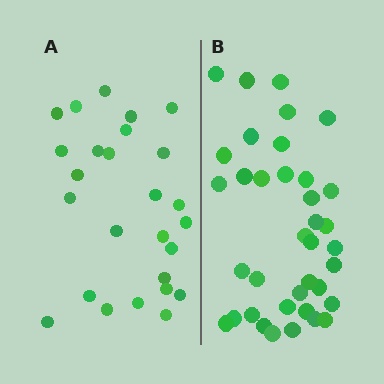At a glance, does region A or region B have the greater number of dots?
Region B (the right region) has more dots.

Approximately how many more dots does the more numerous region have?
Region B has roughly 12 or so more dots than region A.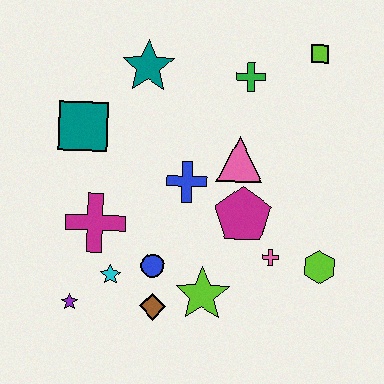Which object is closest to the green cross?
The lime square is closest to the green cross.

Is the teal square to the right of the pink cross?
No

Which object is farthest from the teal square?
The lime hexagon is farthest from the teal square.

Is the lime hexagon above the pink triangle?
No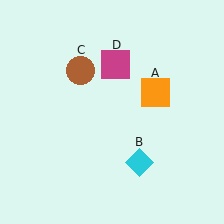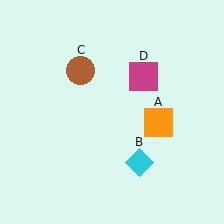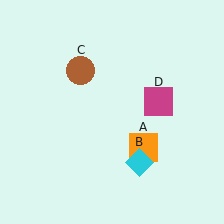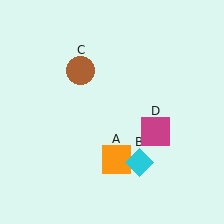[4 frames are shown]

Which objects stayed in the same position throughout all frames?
Cyan diamond (object B) and brown circle (object C) remained stationary.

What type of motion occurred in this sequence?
The orange square (object A), magenta square (object D) rotated clockwise around the center of the scene.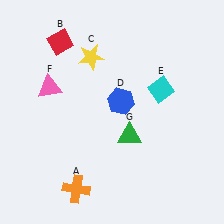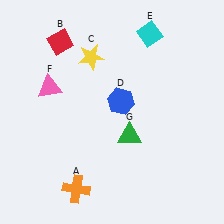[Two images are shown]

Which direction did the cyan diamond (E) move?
The cyan diamond (E) moved up.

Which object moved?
The cyan diamond (E) moved up.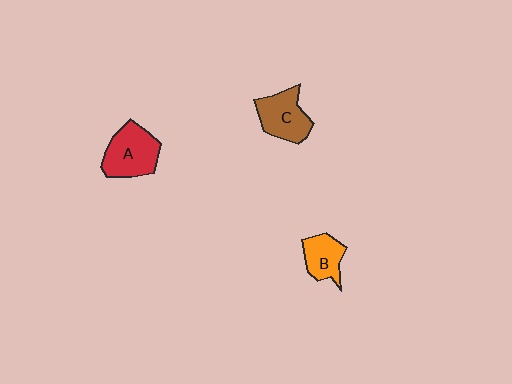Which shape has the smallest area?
Shape B (orange).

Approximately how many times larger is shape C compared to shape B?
Approximately 1.3 times.